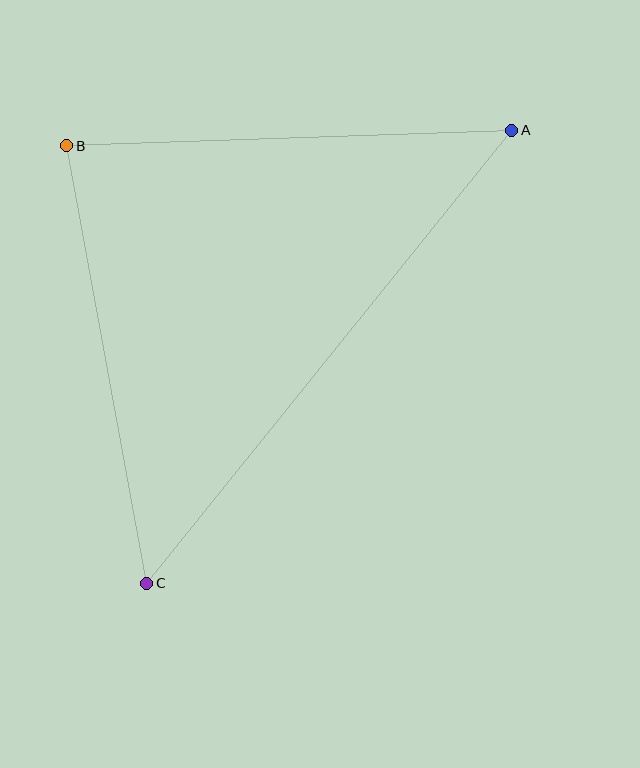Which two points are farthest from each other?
Points A and C are farthest from each other.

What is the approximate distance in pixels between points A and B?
The distance between A and B is approximately 445 pixels.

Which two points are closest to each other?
Points B and C are closest to each other.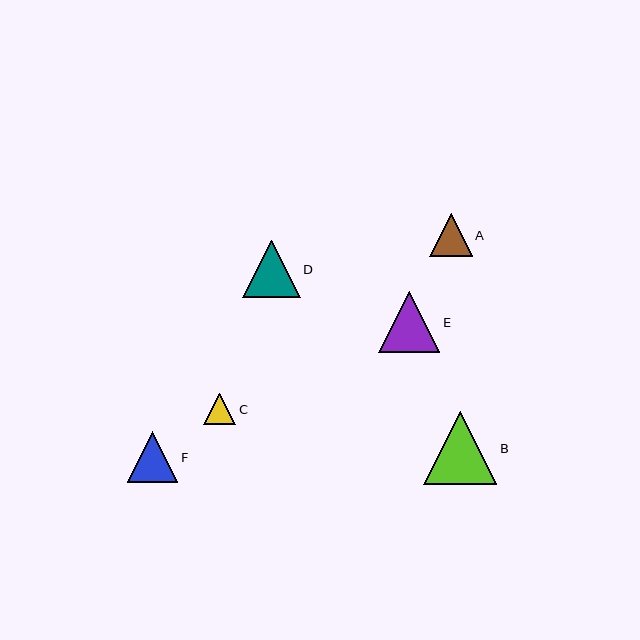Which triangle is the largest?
Triangle B is the largest with a size of approximately 73 pixels.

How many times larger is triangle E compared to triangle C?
Triangle E is approximately 1.9 times the size of triangle C.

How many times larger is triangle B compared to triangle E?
Triangle B is approximately 1.2 times the size of triangle E.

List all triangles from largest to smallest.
From largest to smallest: B, E, D, F, A, C.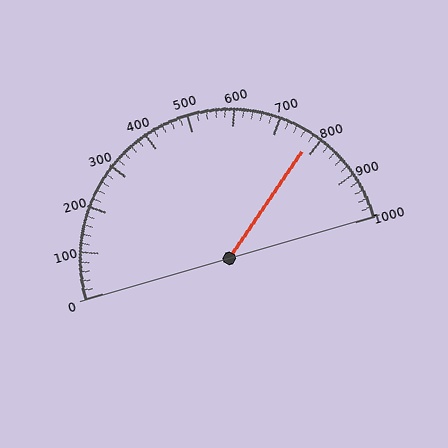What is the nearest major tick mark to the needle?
The nearest major tick mark is 800.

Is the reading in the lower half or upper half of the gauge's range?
The reading is in the upper half of the range (0 to 1000).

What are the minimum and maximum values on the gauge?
The gauge ranges from 0 to 1000.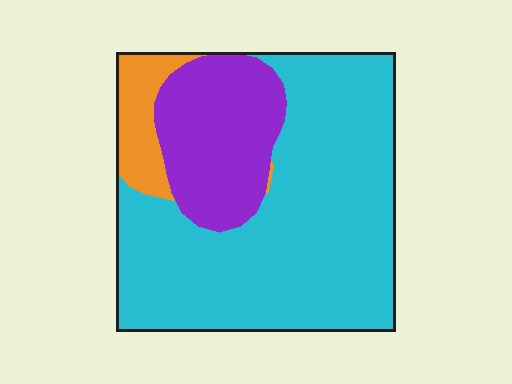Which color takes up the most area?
Cyan, at roughly 70%.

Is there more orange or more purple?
Purple.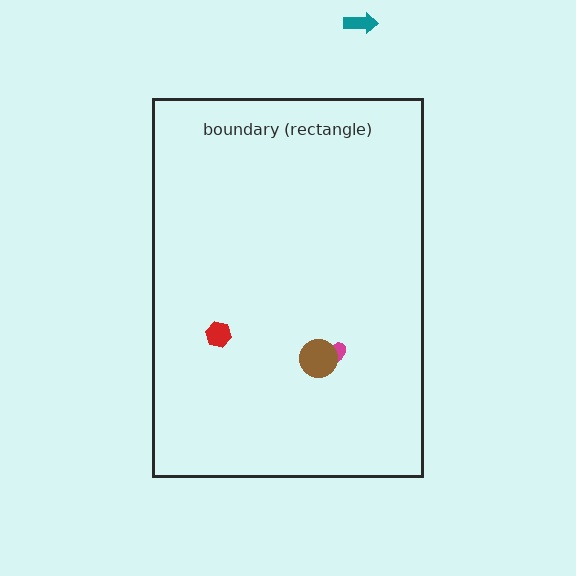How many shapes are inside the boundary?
3 inside, 1 outside.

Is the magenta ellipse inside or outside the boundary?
Inside.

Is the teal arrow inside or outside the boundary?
Outside.